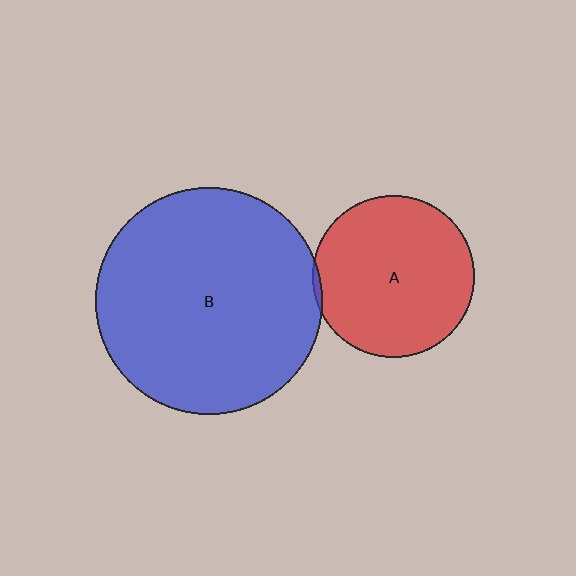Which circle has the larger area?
Circle B (blue).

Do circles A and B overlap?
Yes.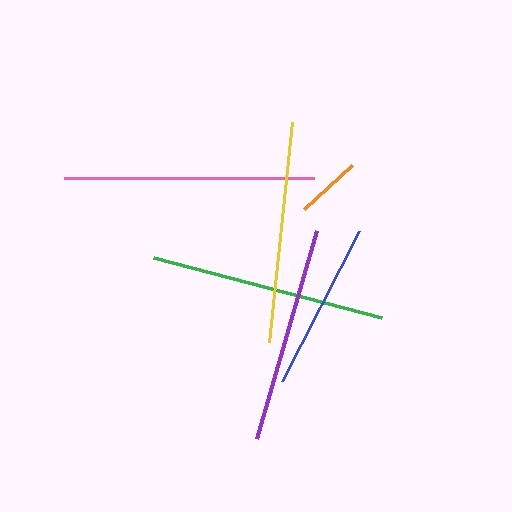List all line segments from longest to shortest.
From longest to shortest: pink, green, yellow, purple, blue, orange.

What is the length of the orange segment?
The orange segment is approximately 65 pixels long.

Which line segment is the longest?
The pink line is the longest at approximately 250 pixels.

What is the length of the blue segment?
The blue segment is approximately 169 pixels long.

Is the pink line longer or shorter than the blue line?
The pink line is longer than the blue line.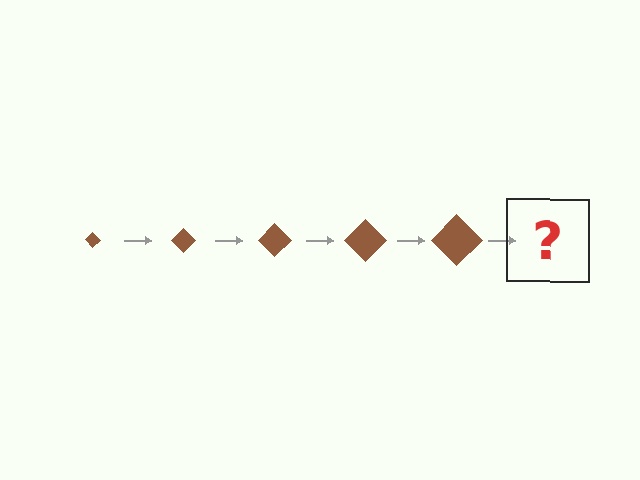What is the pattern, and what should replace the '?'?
The pattern is that the diamond gets progressively larger each step. The '?' should be a brown diamond, larger than the previous one.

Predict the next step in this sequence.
The next step is a brown diamond, larger than the previous one.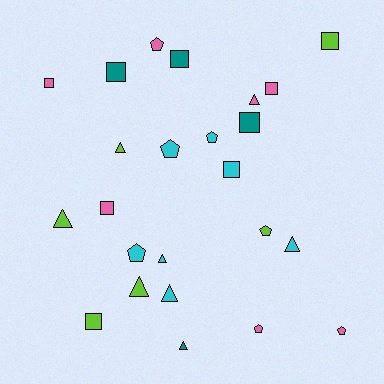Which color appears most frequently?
Cyan, with 7 objects.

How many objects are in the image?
There are 24 objects.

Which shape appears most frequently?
Square, with 9 objects.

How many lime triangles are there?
There are 3 lime triangles.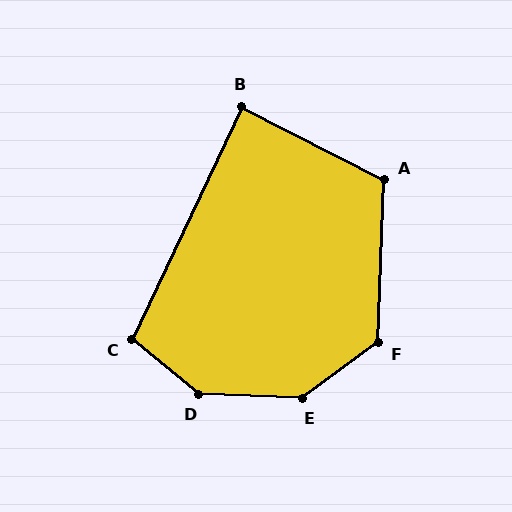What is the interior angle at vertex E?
Approximately 141 degrees (obtuse).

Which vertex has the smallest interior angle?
B, at approximately 88 degrees.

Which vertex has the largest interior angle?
D, at approximately 143 degrees.